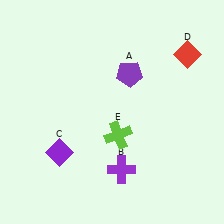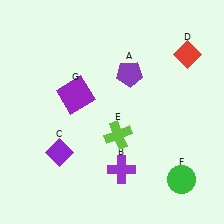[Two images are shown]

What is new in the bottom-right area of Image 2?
A green circle (F) was added in the bottom-right area of Image 2.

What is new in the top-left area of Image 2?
A purple square (G) was added in the top-left area of Image 2.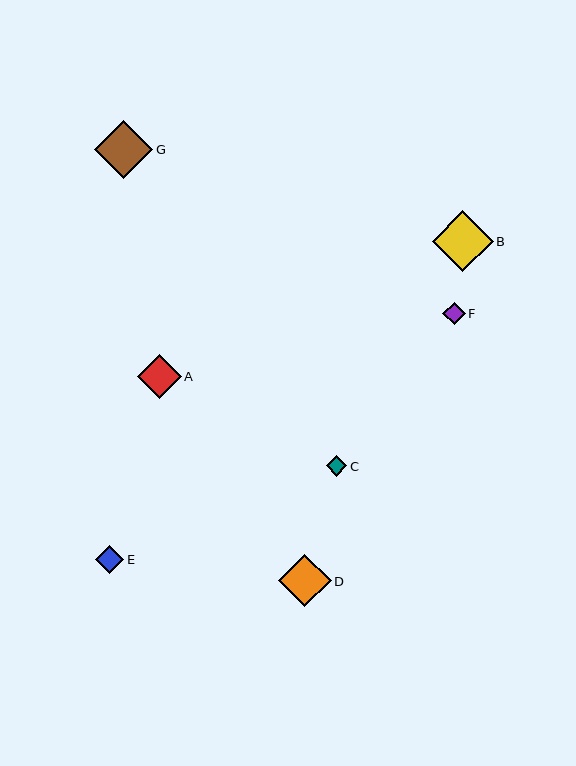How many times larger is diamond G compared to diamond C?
Diamond G is approximately 2.8 times the size of diamond C.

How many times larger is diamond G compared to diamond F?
Diamond G is approximately 2.6 times the size of diamond F.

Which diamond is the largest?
Diamond B is the largest with a size of approximately 61 pixels.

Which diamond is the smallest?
Diamond C is the smallest with a size of approximately 21 pixels.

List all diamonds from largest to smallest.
From largest to smallest: B, G, D, A, E, F, C.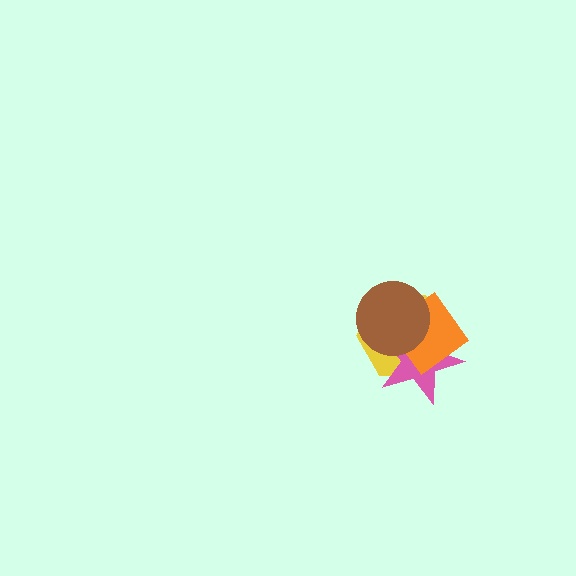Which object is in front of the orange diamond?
The brown circle is in front of the orange diamond.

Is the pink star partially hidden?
Yes, it is partially covered by another shape.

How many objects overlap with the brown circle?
3 objects overlap with the brown circle.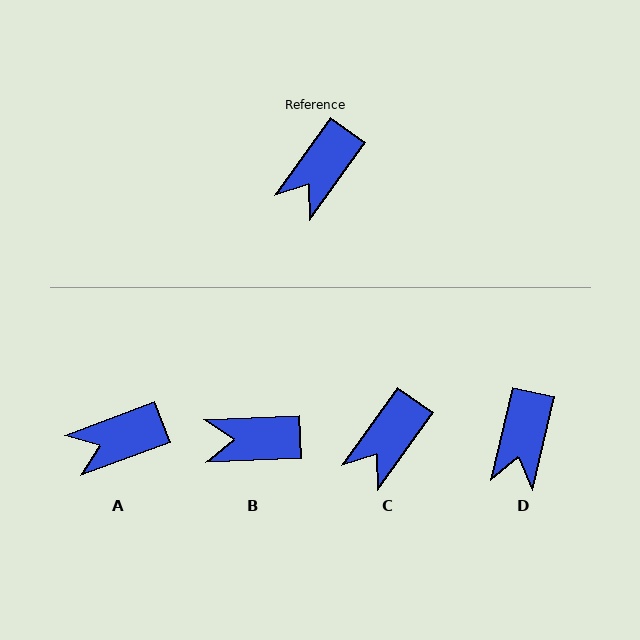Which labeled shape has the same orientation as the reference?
C.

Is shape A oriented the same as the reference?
No, it is off by about 34 degrees.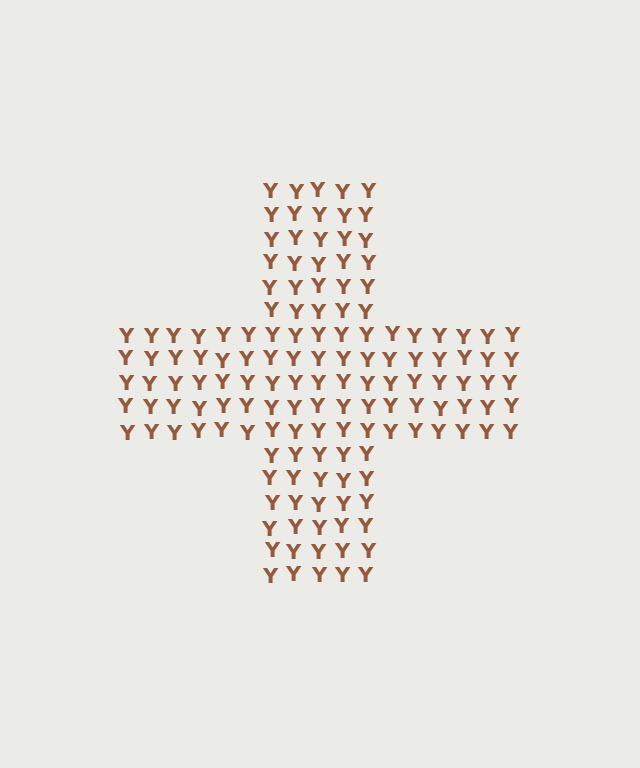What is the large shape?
The large shape is a cross.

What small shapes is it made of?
It is made of small letter Y's.